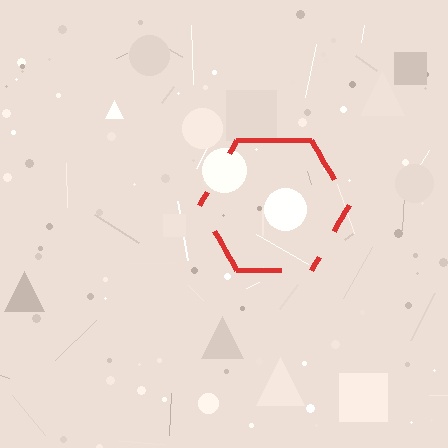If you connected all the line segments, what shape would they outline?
They would outline a hexagon.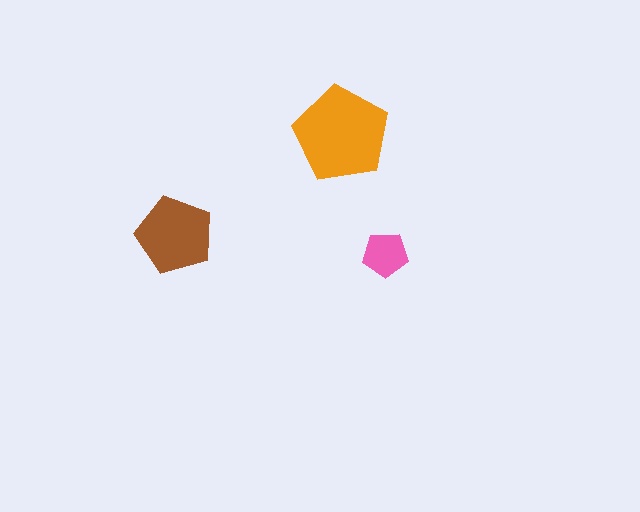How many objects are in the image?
There are 3 objects in the image.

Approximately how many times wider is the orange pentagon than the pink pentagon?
About 2 times wider.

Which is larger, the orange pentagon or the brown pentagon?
The orange one.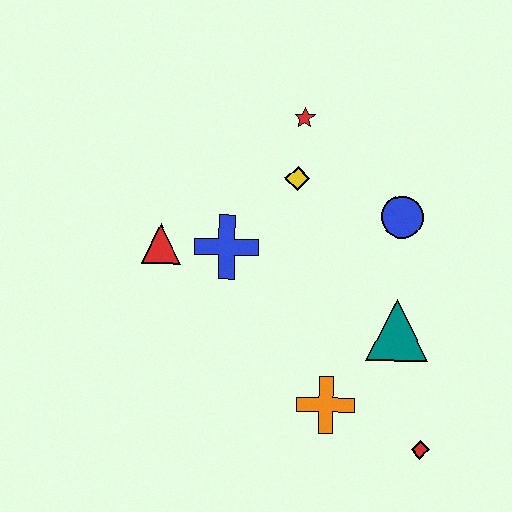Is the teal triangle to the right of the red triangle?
Yes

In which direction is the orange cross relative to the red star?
The orange cross is below the red star.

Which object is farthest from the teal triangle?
The red triangle is farthest from the teal triangle.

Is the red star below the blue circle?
No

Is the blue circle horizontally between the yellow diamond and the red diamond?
Yes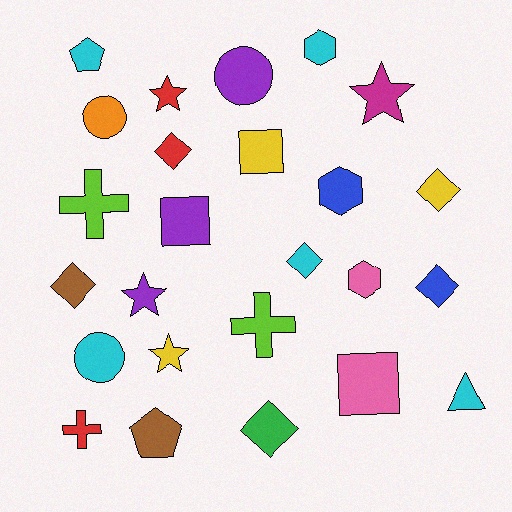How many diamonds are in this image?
There are 6 diamonds.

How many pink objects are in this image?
There are 2 pink objects.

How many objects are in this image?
There are 25 objects.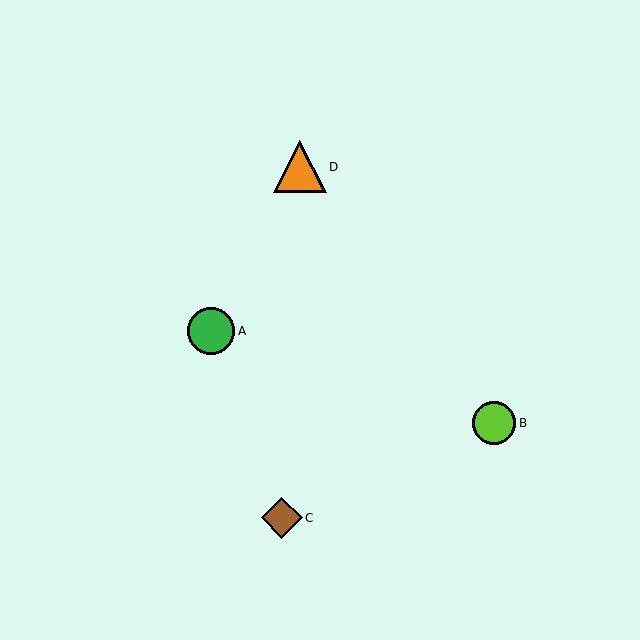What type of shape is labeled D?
Shape D is an orange triangle.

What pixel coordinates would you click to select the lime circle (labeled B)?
Click at (494, 423) to select the lime circle B.